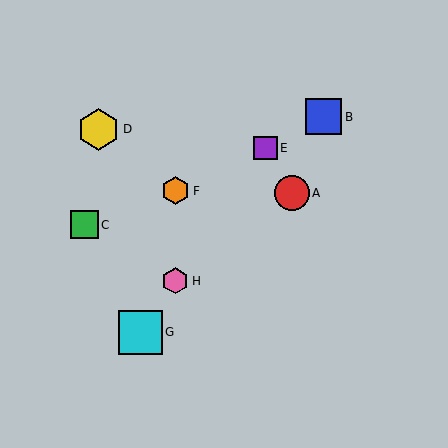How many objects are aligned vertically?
2 objects (F, H) are aligned vertically.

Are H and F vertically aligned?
Yes, both are at x≈175.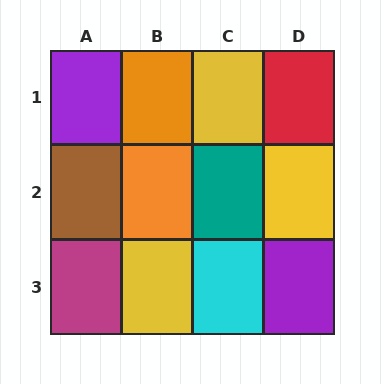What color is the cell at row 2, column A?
Brown.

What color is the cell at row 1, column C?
Yellow.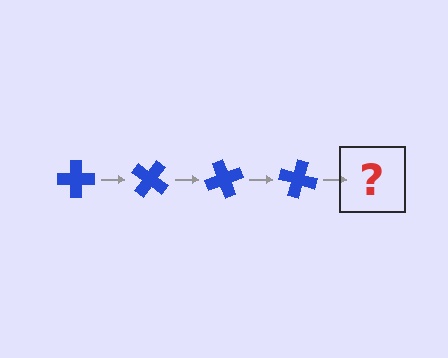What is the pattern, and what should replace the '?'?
The pattern is that the cross rotates 35 degrees each step. The '?' should be a blue cross rotated 140 degrees.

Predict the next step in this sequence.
The next step is a blue cross rotated 140 degrees.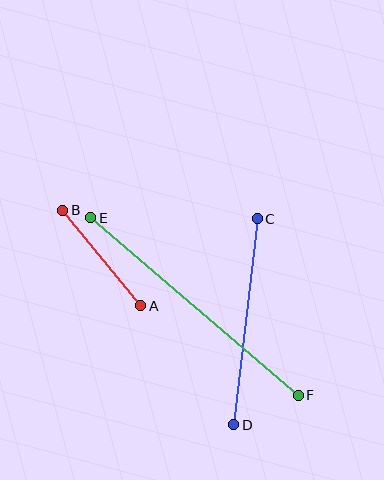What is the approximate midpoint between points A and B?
The midpoint is at approximately (102, 258) pixels.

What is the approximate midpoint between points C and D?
The midpoint is at approximately (245, 322) pixels.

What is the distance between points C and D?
The distance is approximately 207 pixels.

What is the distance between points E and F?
The distance is approximately 273 pixels.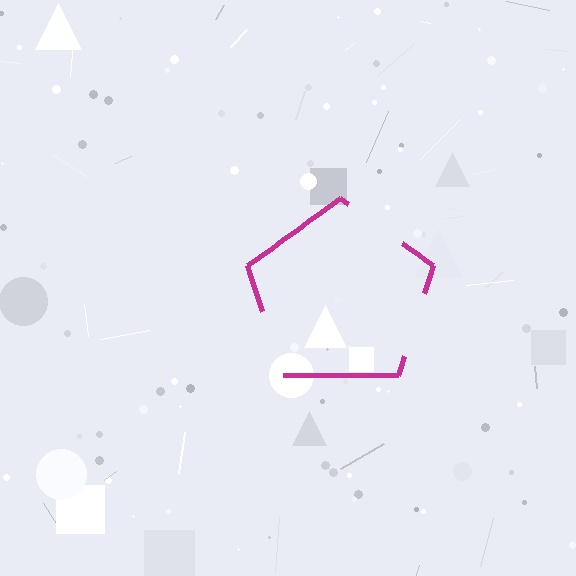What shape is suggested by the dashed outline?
The dashed outline suggests a pentagon.